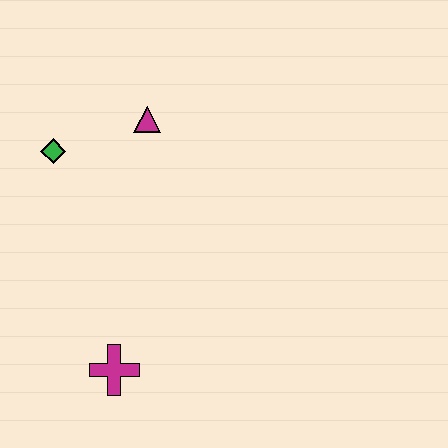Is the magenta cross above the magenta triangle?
No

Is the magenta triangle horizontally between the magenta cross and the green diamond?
No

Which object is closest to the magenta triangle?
The green diamond is closest to the magenta triangle.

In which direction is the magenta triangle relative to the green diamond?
The magenta triangle is to the right of the green diamond.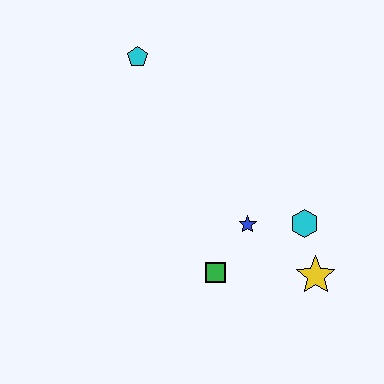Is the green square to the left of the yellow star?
Yes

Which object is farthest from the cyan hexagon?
The cyan pentagon is farthest from the cyan hexagon.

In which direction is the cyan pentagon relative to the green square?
The cyan pentagon is above the green square.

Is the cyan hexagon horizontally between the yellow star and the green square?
Yes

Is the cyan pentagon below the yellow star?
No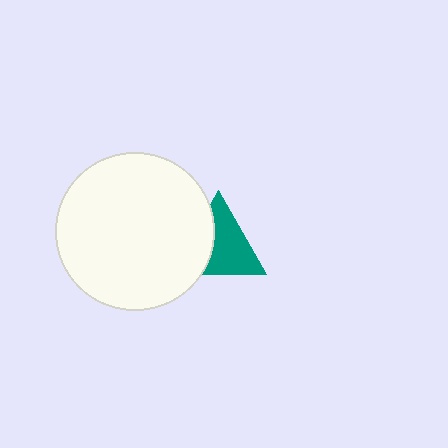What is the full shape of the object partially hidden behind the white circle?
The partially hidden object is a teal triangle.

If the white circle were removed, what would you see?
You would see the complete teal triangle.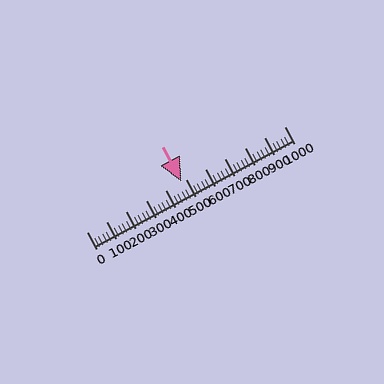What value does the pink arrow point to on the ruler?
The pink arrow points to approximately 480.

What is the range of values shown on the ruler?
The ruler shows values from 0 to 1000.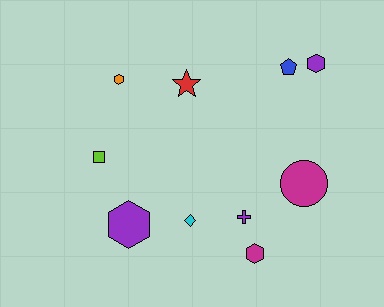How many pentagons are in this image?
There is 1 pentagon.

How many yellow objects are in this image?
There are no yellow objects.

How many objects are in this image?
There are 10 objects.